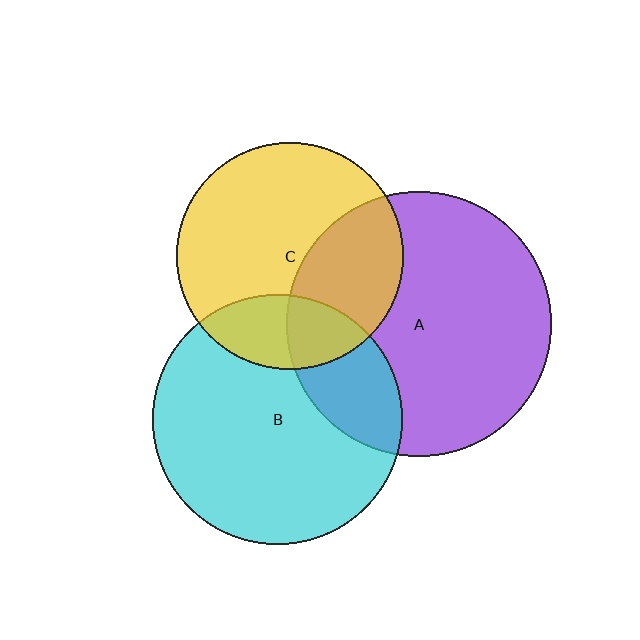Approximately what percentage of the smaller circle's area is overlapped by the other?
Approximately 25%.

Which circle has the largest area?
Circle A (purple).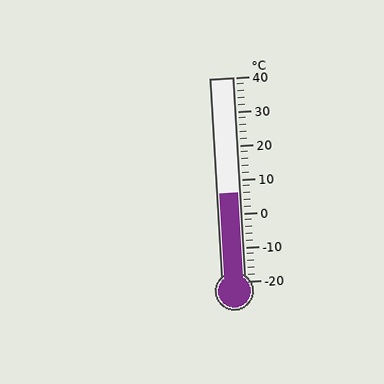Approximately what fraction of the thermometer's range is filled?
The thermometer is filled to approximately 45% of its range.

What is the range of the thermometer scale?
The thermometer scale ranges from -20°C to 40°C.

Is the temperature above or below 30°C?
The temperature is below 30°C.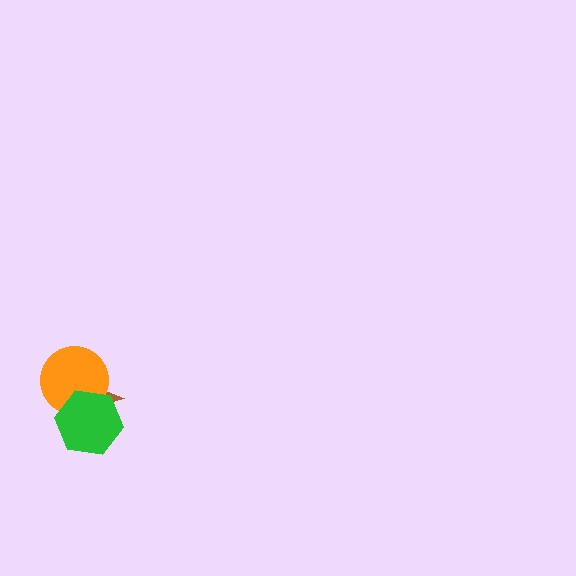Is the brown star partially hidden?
Yes, it is partially covered by another shape.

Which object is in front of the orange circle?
The green hexagon is in front of the orange circle.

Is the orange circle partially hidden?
Yes, it is partially covered by another shape.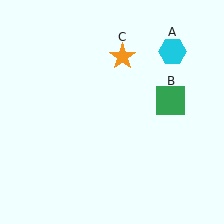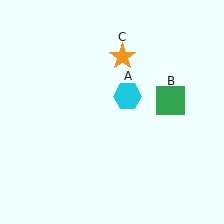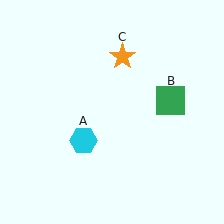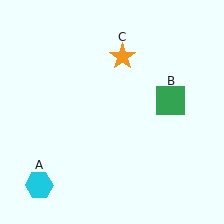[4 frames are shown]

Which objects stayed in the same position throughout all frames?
Green square (object B) and orange star (object C) remained stationary.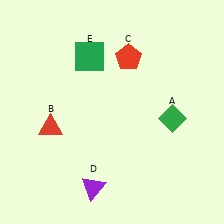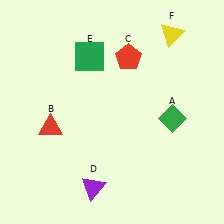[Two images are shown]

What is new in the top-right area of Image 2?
A yellow triangle (F) was added in the top-right area of Image 2.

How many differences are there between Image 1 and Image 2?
There is 1 difference between the two images.